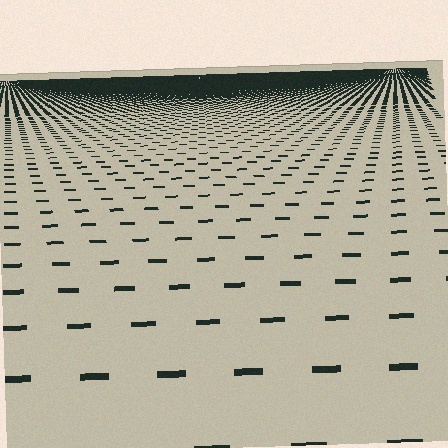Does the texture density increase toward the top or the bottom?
Density increases toward the top.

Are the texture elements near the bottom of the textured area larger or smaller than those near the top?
Larger. Near the bottom, elements are closer to the viewer and appear at a bigger on-screen size.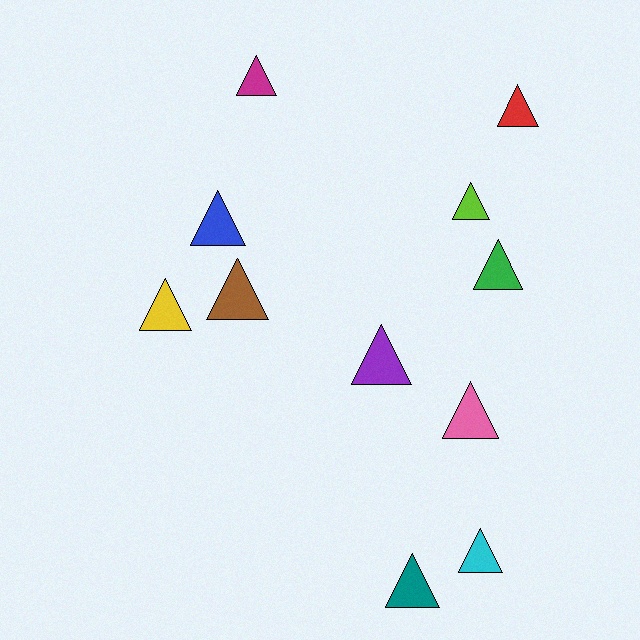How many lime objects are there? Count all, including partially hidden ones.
There is 1 lime object.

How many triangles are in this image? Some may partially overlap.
There are 11 triangles.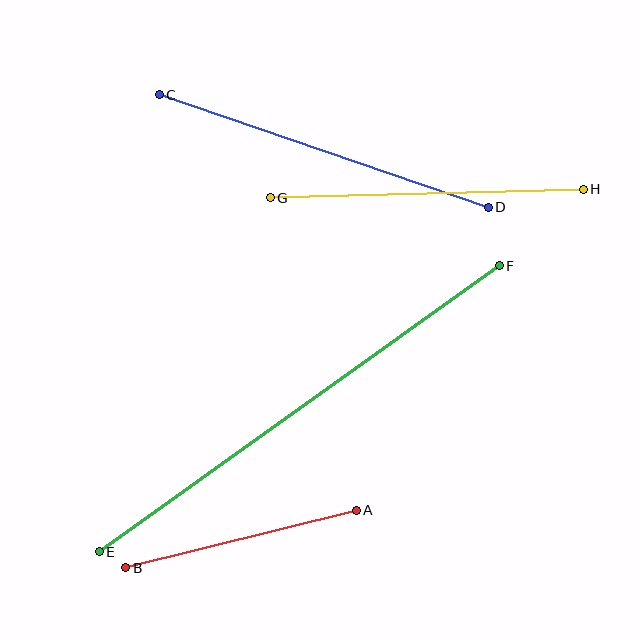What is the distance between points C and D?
The distance is approximately 348 pixels.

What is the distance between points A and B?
The distance is approximately 237 pixels.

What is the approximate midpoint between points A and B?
The midpoint is at approximately (241, 539) pixels.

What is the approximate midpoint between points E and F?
The midpoint is at approximately (299, 409) pixels.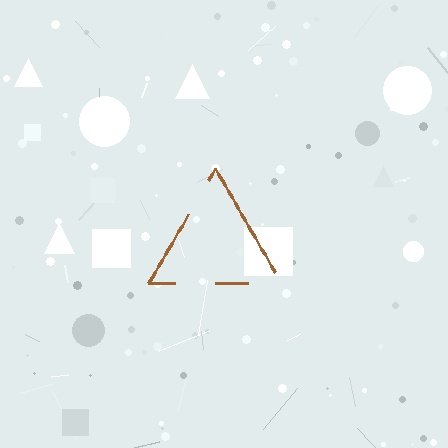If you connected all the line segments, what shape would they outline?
They would outline a triangle.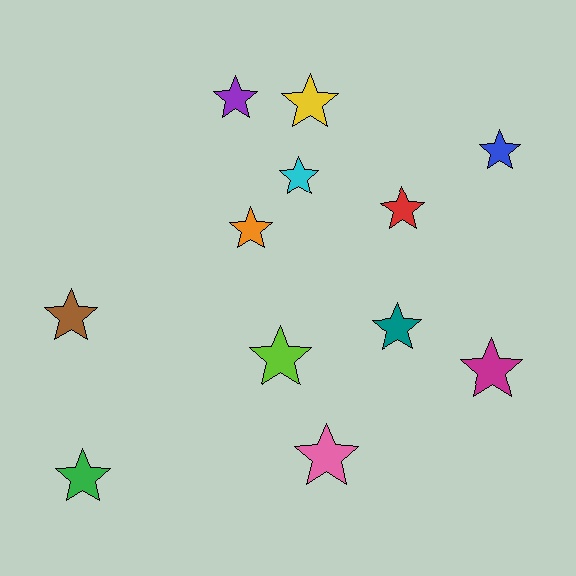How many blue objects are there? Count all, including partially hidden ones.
There is 1 blue object.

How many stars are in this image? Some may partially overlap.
There are 12 stars.